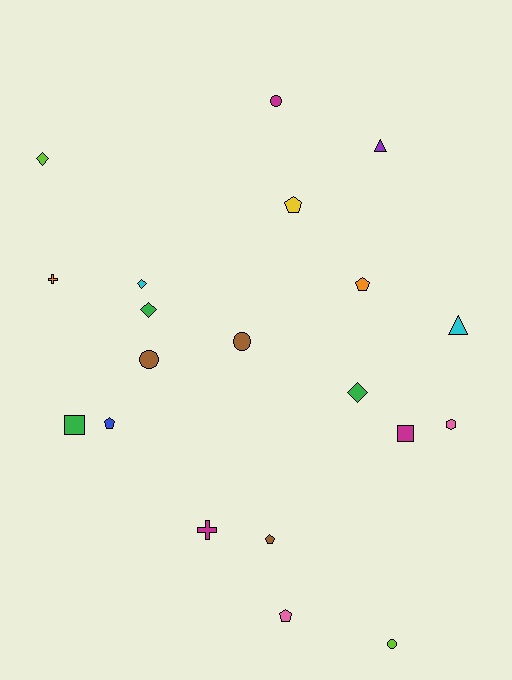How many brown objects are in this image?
There are 3 brown objects.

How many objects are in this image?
There are 20 objects.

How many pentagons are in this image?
There are 5 pentagons.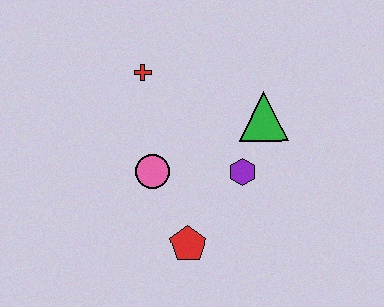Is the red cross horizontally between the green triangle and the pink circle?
No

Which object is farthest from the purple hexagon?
The red cross is farthest from the purple hexagon.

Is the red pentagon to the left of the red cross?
No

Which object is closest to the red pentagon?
The pink circle is closest to the red pentagon.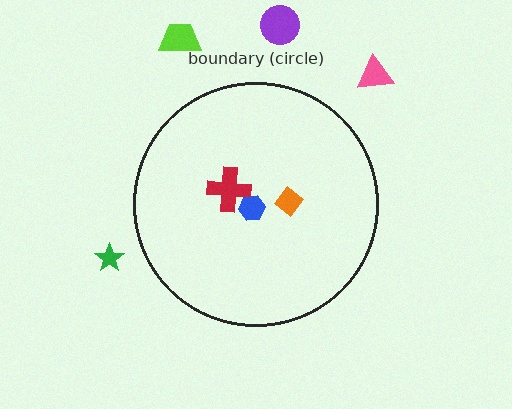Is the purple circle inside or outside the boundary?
Outside.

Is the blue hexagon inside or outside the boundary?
Inside.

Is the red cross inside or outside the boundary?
Inside.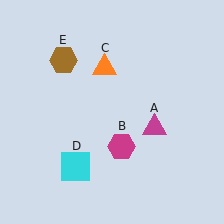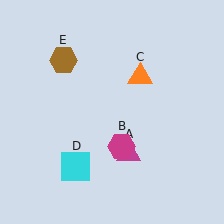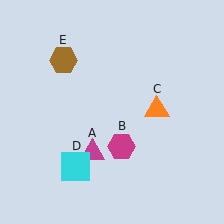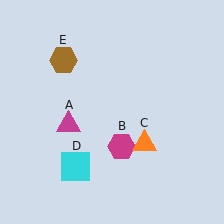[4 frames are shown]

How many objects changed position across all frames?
2 objects changed position: magenta triangle (object A), orange triangle (object C).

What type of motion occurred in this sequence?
The magenta triangle (object A), orange triangle (object C) rotated clockwise around the center of the scene.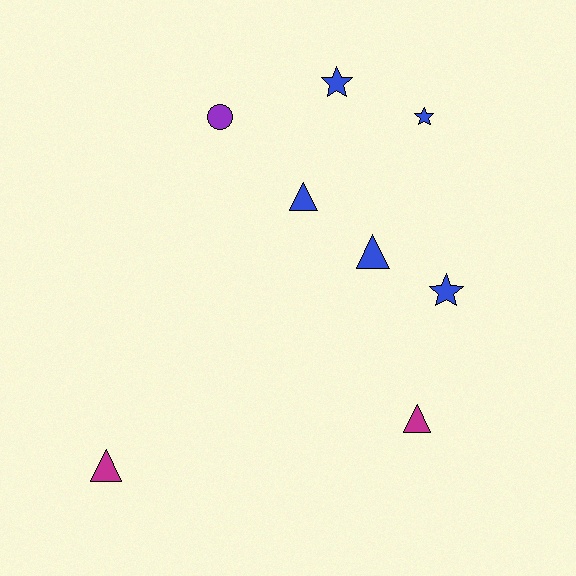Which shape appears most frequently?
Triangle, with 4 objects.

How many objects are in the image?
There are 8 objects.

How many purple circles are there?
There is 1 purple circle.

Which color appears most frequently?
Blue, with 5 objects.